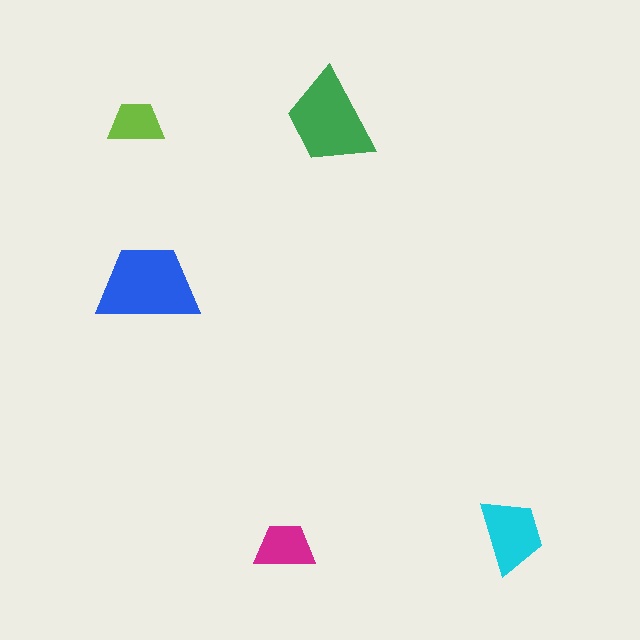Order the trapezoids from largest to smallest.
the blue one, the green one, the cyan one, the magenta one, the lime one.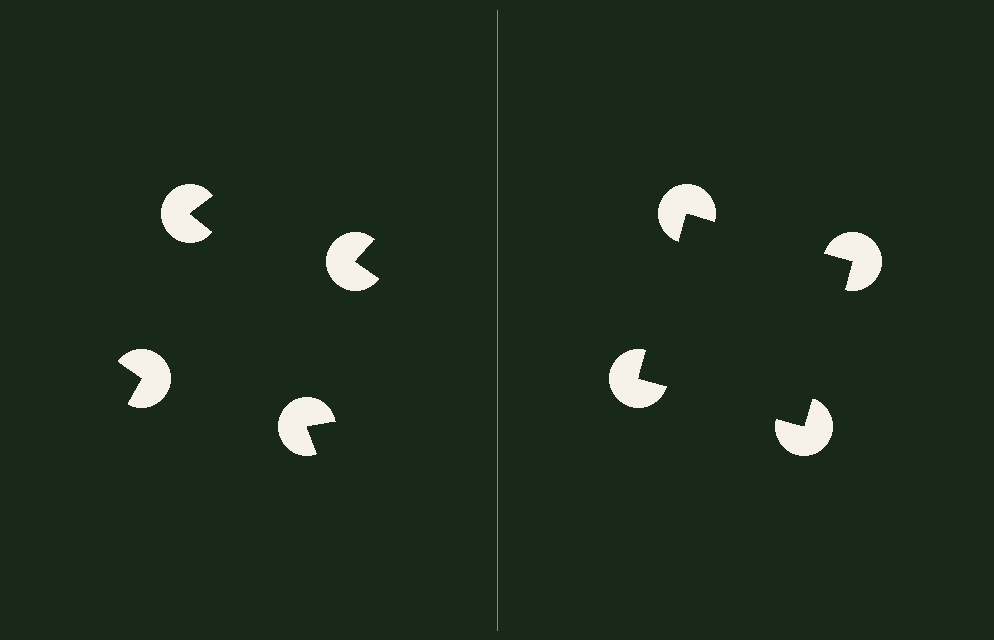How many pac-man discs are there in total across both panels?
8 — 4 on each side.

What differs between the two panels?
The pac-man discs are positioned identically on both sides; only the wedge orientations differ. On the right they align to a square; on the left they are misaligned.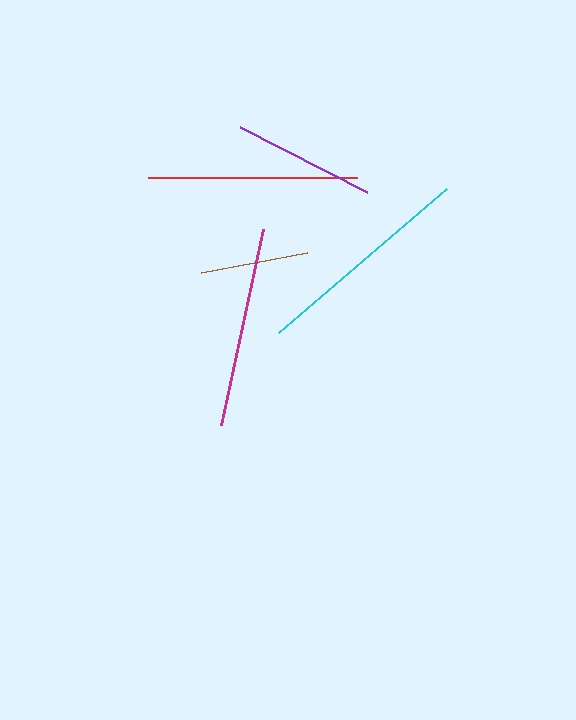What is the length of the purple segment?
The purple segment is approximately 142 pixels long.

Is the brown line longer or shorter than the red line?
The red line is longer than the brown line.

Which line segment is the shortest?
The brown line is the shortest at approximately 108 pixels.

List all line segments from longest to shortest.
From longest to shortest: cyan, red, magenta, purple, brown.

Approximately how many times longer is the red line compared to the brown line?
The red line is approximately 1.9 times the length of the brown line.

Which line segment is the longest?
The cyan line is the longest at approximately 221 pixels.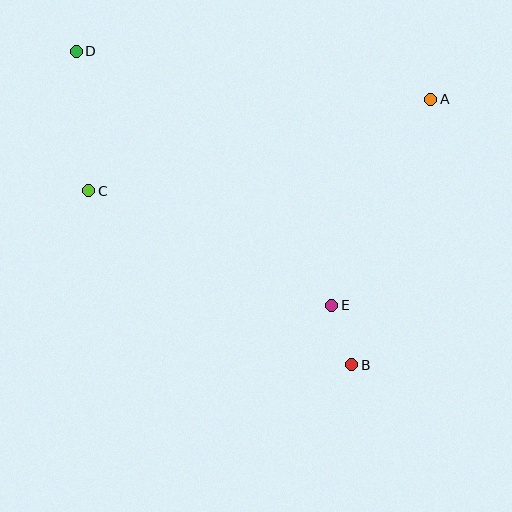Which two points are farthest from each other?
Points B and D are farthest from each other.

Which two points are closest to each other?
Points B and E are closest to each other.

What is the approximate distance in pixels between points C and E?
The distance between C and E is approximately 268 pixels.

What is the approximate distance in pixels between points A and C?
The distance between A and C is approximately 354 pixels.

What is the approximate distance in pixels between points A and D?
The distance between A and D is approximately 358 pixels.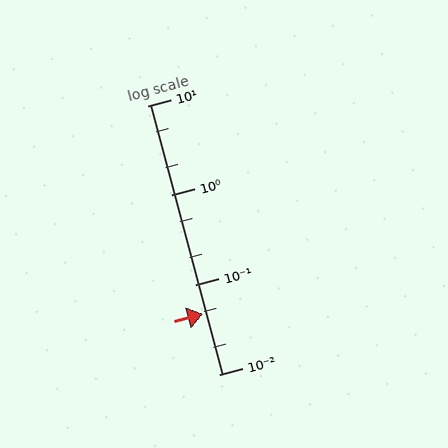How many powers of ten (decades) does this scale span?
The scale spans 3 decades, from 0.01 to 10.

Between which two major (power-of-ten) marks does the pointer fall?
The pointer is between 0.01 and 0.1.